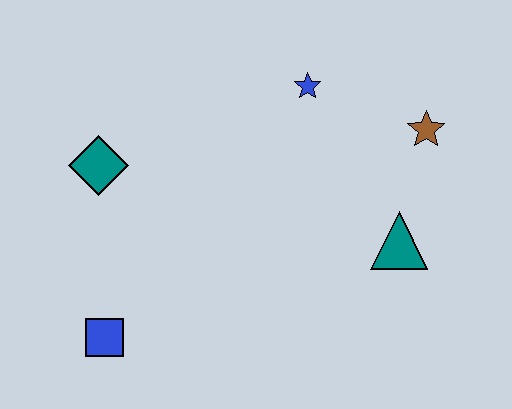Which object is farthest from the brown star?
The blue square is farthest from the brown star.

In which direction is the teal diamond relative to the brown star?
The teal diamond is to the left of the brown star.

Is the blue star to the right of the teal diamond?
Yes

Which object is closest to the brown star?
The teal triangle is closest to the brown star.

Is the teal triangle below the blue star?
Yes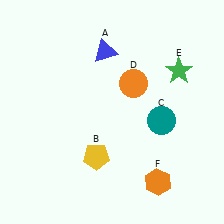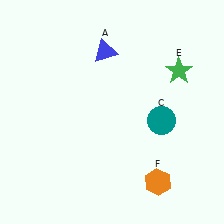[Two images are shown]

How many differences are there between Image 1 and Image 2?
There are 2 differences between the two images.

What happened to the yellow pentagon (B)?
The yellow pentagon (B) was removed in Image 2. It was in the bottom-left area of Image 1.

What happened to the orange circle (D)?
The orange circle (D) was removed in Image 2. It was in the top-right area of Image 1.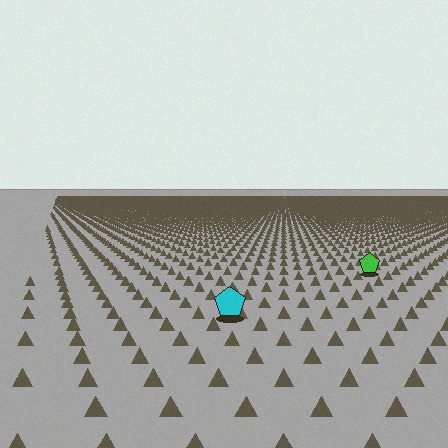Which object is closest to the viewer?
The cyan pentagon is closest. The texture marks near it are larger and more spread out.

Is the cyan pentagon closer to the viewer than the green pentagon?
Yes. The cyan pentagon is closer — you can tell from the texture gradient: the ground texture is coarser near it.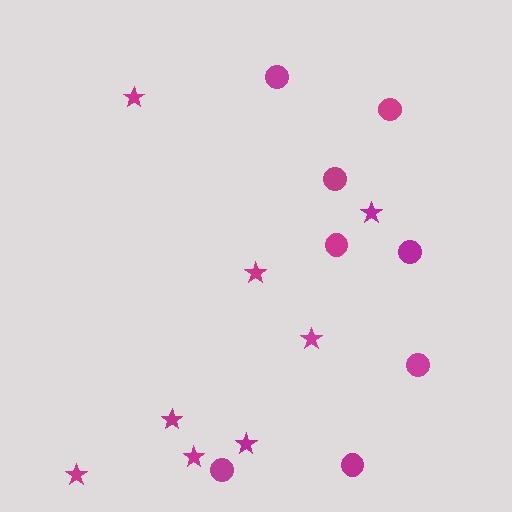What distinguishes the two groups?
There are 2 groups: one group of circles (8) and one group of stars (8).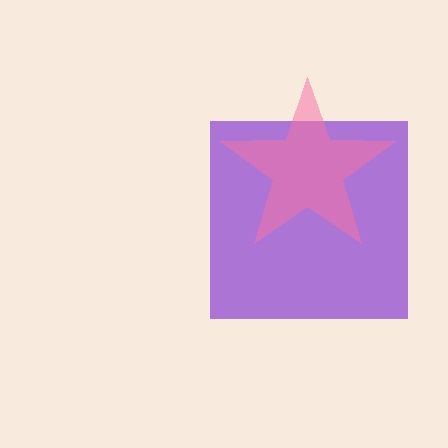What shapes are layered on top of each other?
The layered shapes are: a purple square, a pink star.